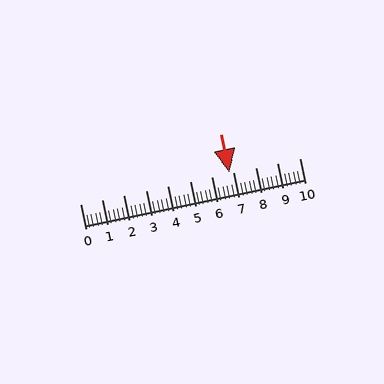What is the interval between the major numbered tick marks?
The major tick marks are spaced 1 units apart.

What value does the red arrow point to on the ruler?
The red arrow points to approximately 6.8.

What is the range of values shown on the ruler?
The ruler shows values from 0 to 10.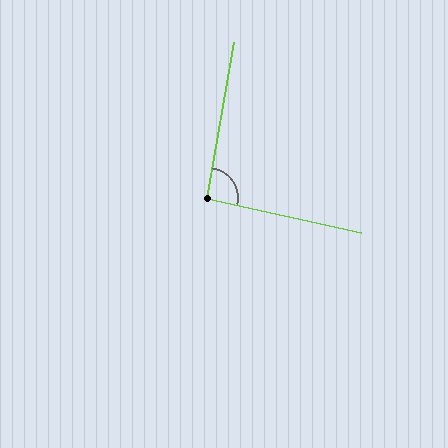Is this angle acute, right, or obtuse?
It is approximately a right angle.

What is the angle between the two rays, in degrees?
Approximately 93 degrees.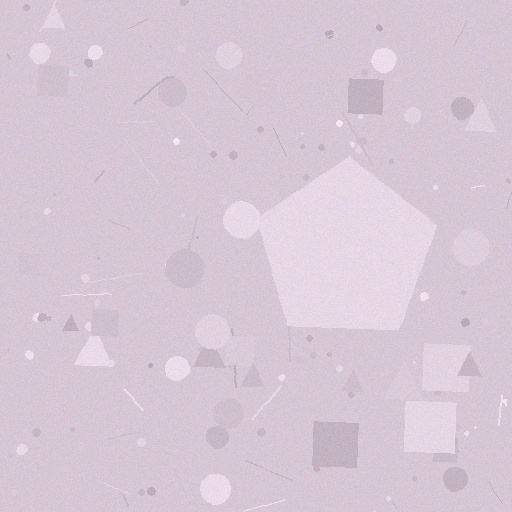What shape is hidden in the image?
A pentagon is hidden in the image.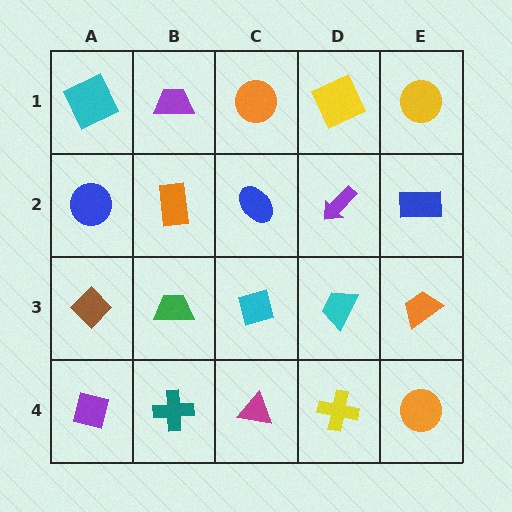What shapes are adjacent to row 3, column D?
A purple arrow (row 2, column D), a yellow cross (row 4, column D), a cyan square (row 3, column C), an orange trapezoid (row 3, column E).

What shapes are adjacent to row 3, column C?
A blue ellipse (row 2, column C), a magenta triangle (row 4, column C), a green trapezoid (row 3, column B), a cyan trapezoid (row 3, column D).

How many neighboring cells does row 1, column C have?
3.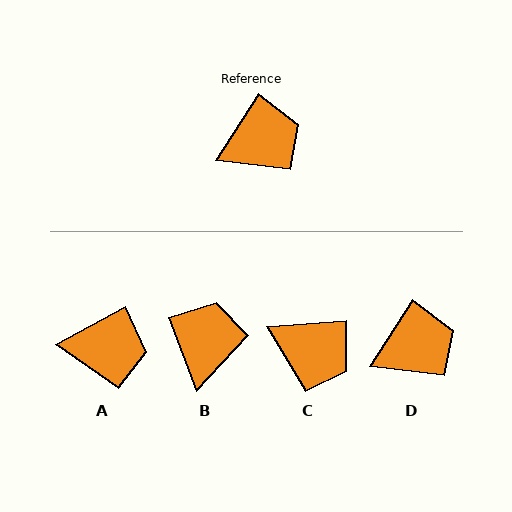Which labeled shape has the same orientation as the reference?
D.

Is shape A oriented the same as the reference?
No, it is off by about 28 degrees.